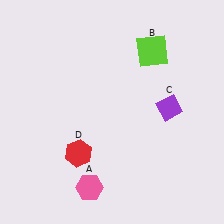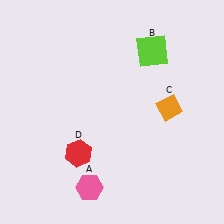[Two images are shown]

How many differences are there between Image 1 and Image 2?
There is 1 difference between the two images.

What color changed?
The diamond (C) changed from purple in Image 1 to orange in Image 2.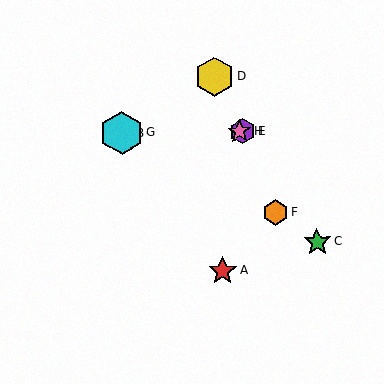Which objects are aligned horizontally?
Objects B, E, G, H are aligned horizontally.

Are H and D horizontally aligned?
No, H is at y≈131 and D is at y≈76.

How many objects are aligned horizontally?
4 objects (B, E, G, H) are aligned horizontally.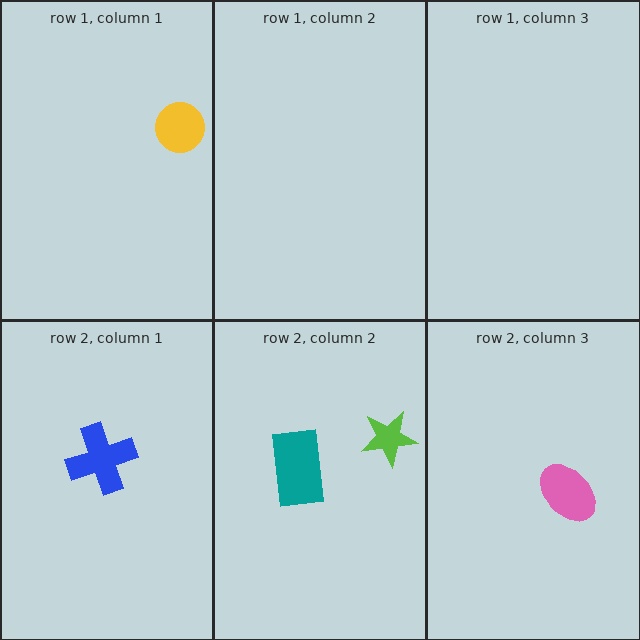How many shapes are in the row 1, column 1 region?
1.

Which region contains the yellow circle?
The row 1, column 1 region.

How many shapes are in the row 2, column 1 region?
1.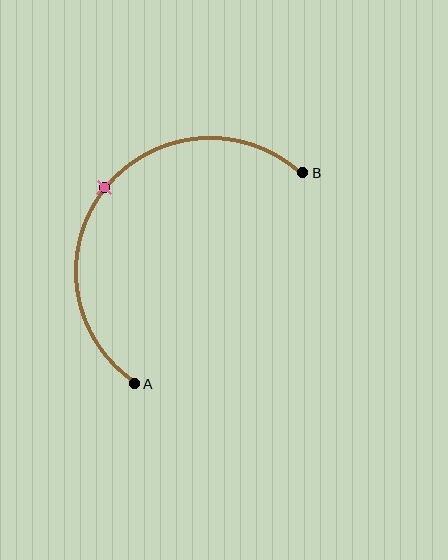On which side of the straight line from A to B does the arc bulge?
The arc bulges above and to the left of the straight line connecting A and B.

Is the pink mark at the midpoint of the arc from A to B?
Yes. The pink mark lies on the arc at equal arc-length from both A and B — it is the arc midpoint.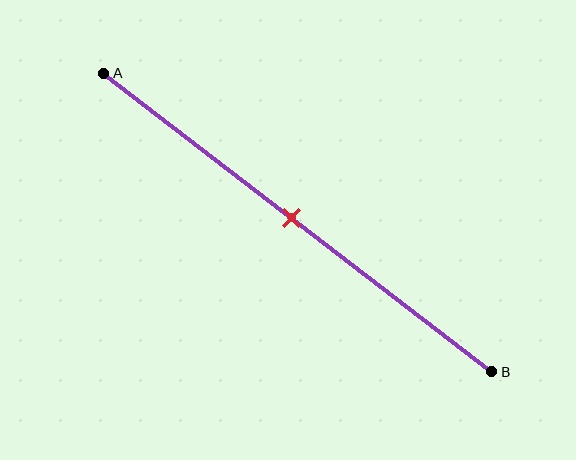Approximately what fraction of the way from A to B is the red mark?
The red mark is approximately 50% of the way from A to B.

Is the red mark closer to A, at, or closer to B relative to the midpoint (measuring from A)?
The red mark is approximately at the midpoint of segment AB.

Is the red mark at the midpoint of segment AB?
Yes, the mark is approximately at the midpoint.